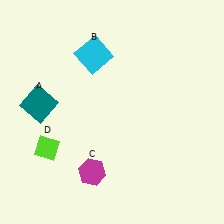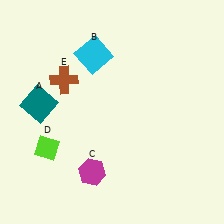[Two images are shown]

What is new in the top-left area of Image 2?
A brown cross (E) was added in the top-left area of Image 2.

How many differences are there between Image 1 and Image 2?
There is 1 difference between the two images.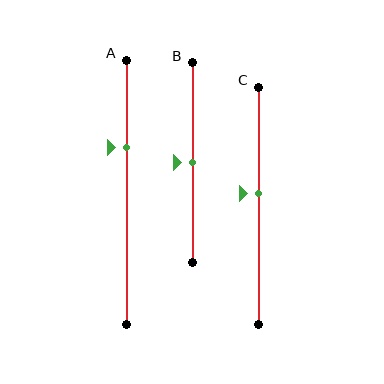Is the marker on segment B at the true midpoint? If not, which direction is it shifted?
Yes, the marker on segment B is at the true midpoint.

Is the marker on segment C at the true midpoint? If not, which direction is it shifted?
No, the marker on segment C is shifted upward by about 5% of the segment length.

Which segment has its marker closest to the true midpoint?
Segment B has its marker closest to the true midpoint.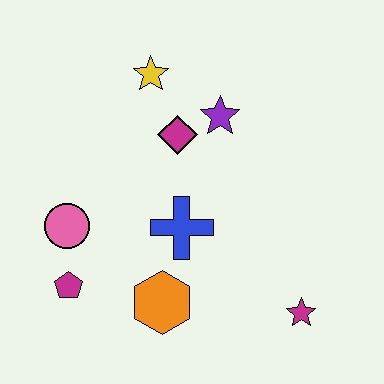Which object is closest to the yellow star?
The magenta diamond is closest to the yellow star.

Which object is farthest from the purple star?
The magenta pentagon is farthest from the purple star.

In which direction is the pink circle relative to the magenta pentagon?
The pink circle is above the magenta pentagon.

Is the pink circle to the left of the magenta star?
Yes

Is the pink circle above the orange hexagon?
Yes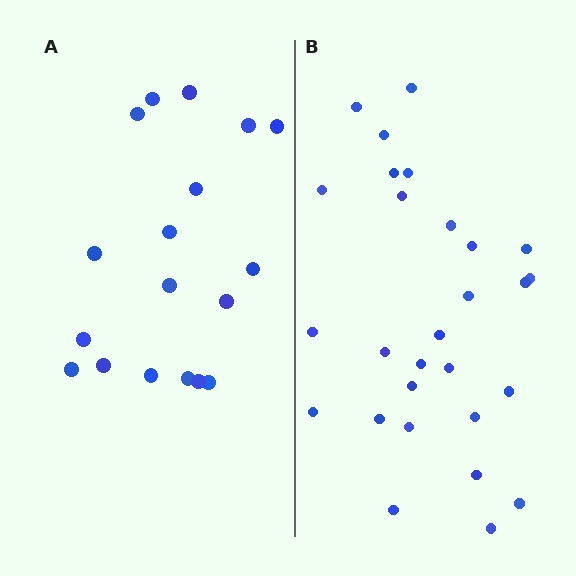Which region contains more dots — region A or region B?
Region B (the right region) has more dots.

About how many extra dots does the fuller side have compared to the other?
Region B has roughly 10 or so more dots than region A.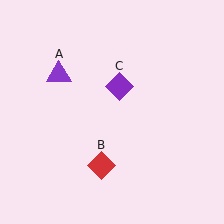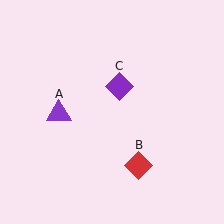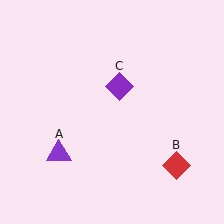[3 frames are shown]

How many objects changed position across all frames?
2 objects changed position: purple triangle (object A), red diamond (object B).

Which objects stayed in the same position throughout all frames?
Purple diamond (object C) remained stationary.